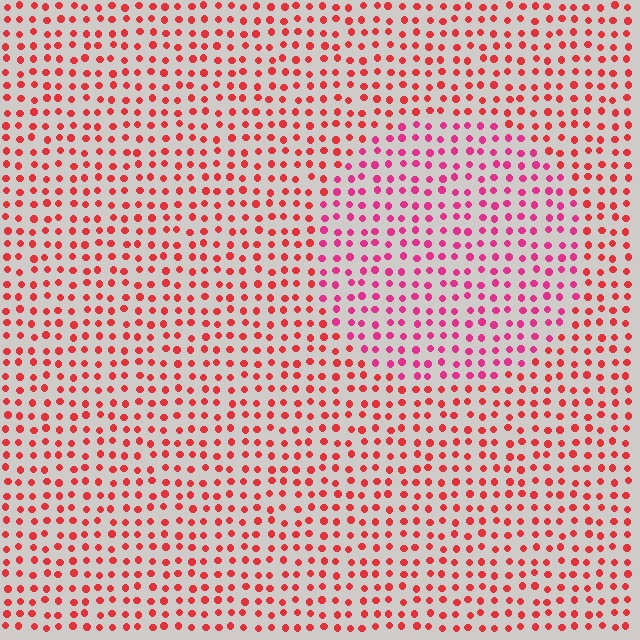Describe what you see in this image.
The image is filled with small red elements in a uniform arrangement. A circle-shaped region is visible where the elements are tinted to a slightly different hue, forming a subtle color boundary.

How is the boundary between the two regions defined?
The boundary is defined purely by a slight shift in hue (about 29 degrees). Spacing, size, and orientation are identical on both sides.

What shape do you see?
I see a circle.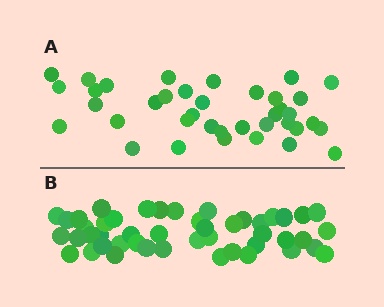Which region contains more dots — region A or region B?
Region B (the bottom region) has more dots.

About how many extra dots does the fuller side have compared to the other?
Region B has roughly 8 or so more dots than region A.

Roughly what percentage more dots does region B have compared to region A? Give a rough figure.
About 25% more.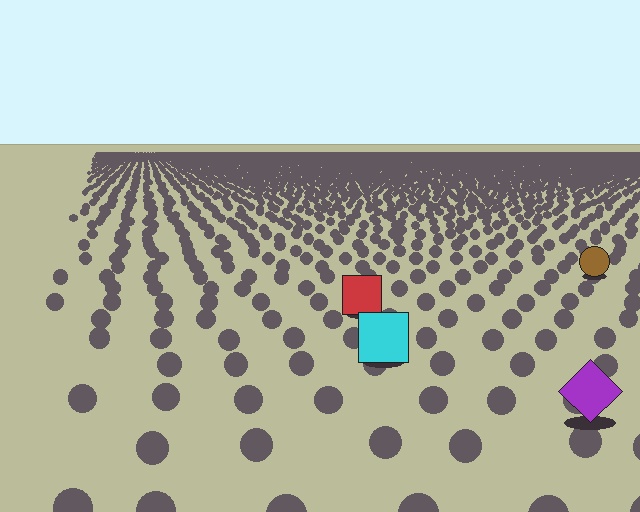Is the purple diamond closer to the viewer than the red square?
Yes. The purple diamond is closer — you can tell from the texture gradient: the ground texture is coarser near it.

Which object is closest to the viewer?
The purple diamond is closest. The texture marks near it are larger and more spread out.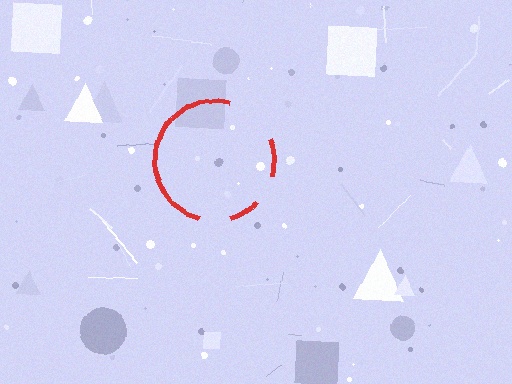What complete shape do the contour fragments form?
The contour fragments form a circle.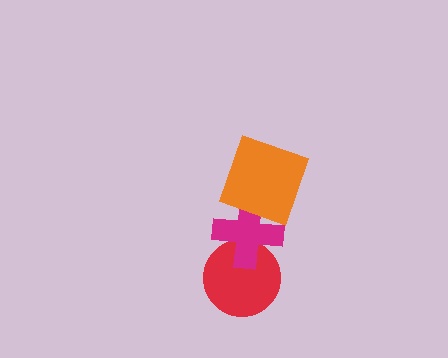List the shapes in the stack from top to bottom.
From top to bottom: the orange square, the magenta cross, the red circle.